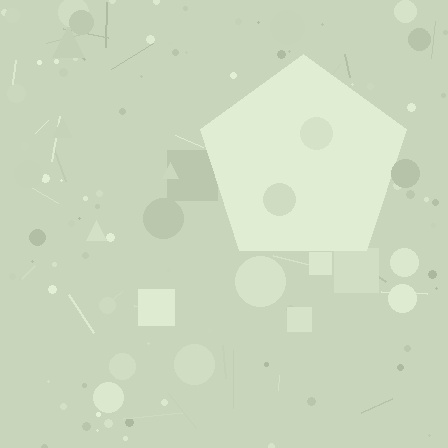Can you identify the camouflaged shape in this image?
The camouflaged shape is a pentagon.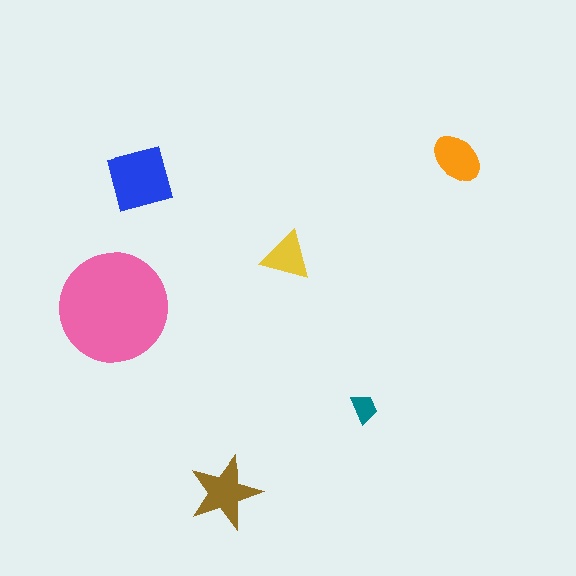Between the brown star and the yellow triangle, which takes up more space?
The brown star.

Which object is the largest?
The pink circle.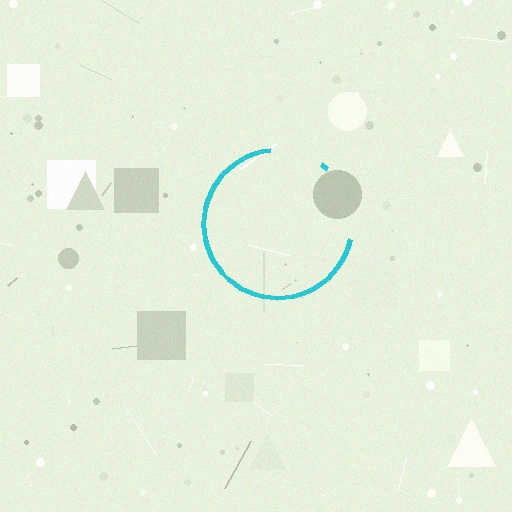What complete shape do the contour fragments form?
The contour fragments form a circle.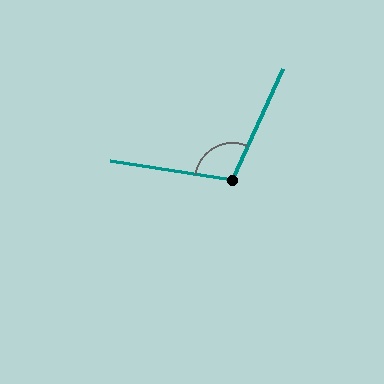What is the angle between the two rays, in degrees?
Approximately 106 degrees.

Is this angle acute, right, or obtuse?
It is obtuse.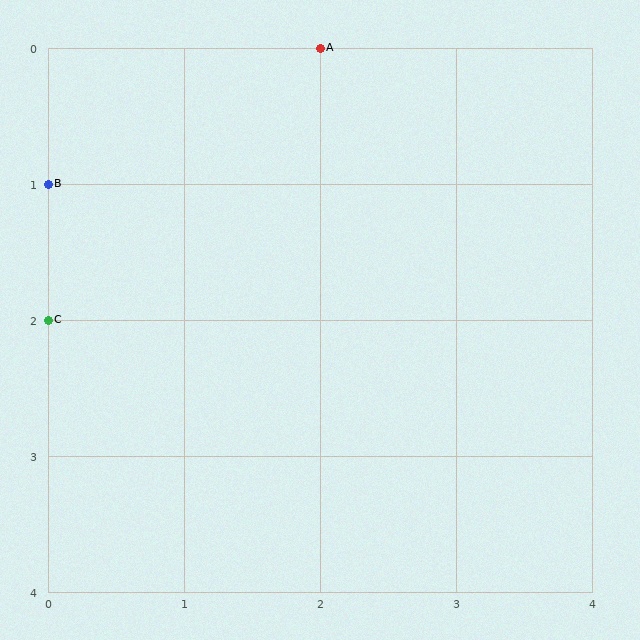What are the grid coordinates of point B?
Point B is at grid coordinates (0, 1).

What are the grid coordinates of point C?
Point C is at grid coordinates (0, 2).